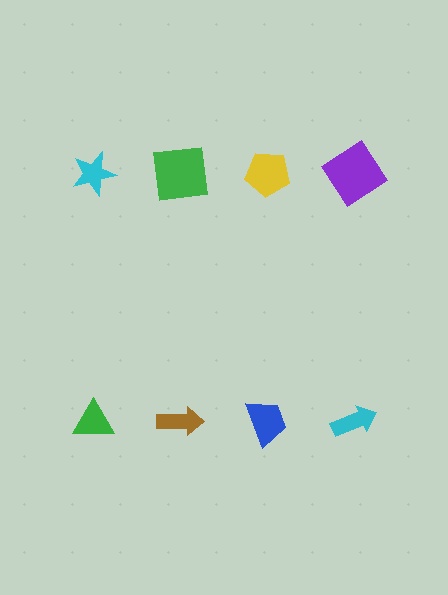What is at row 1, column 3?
A yellow pentagon.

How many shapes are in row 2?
4 shapes.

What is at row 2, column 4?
A cyan arrow.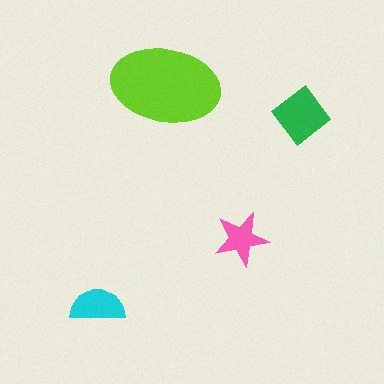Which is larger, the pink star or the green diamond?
The green diamond.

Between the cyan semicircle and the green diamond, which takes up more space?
The green diamond.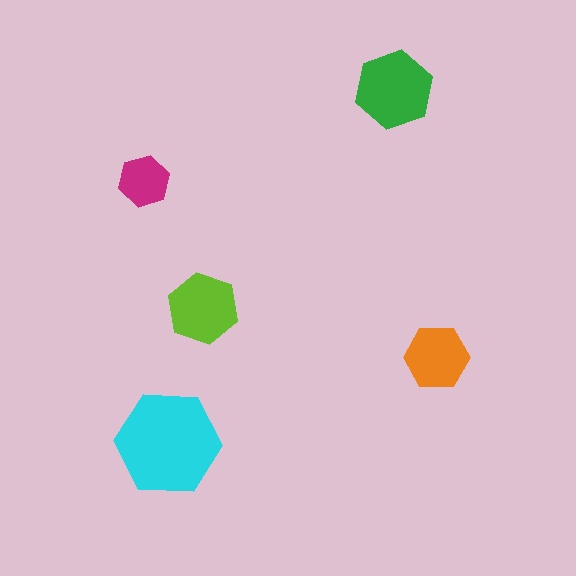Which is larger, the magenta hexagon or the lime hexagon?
The lime one.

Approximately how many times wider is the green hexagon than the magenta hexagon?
About 1.5 times wider.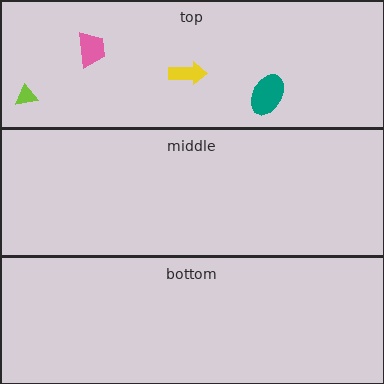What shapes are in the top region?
The teal ellipse, the yellow arrow, the lime triangle, the pink trapezoid.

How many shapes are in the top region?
4.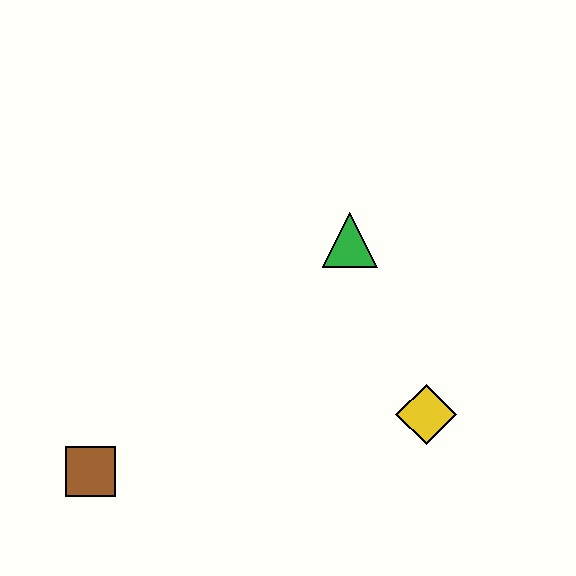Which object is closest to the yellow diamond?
The green triangle is closest to the yellow diamond.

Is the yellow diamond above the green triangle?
No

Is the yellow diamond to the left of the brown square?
No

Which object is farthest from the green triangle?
The brown square is farthest from the green triangle.